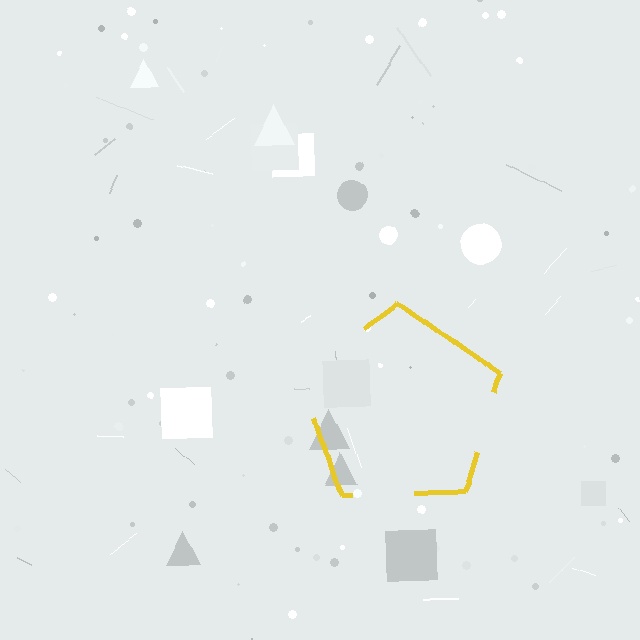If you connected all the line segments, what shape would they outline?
They would outline a pentagon.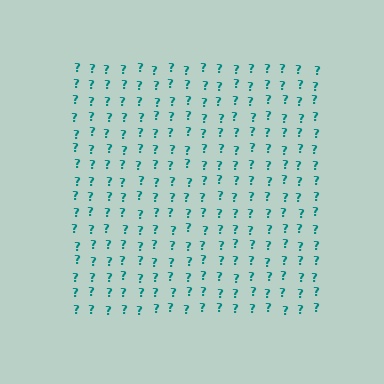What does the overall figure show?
The overall figure shows a square.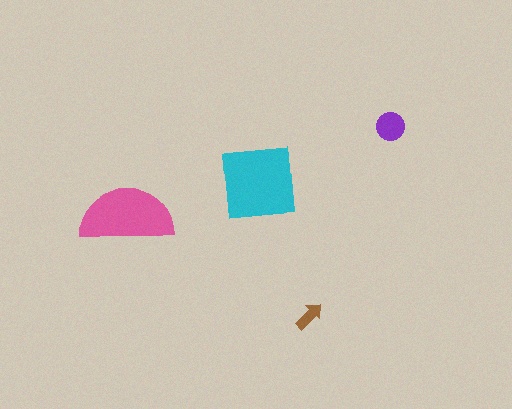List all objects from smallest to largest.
The brown arrow, the purple circle, the pink semicircle, the cyan square.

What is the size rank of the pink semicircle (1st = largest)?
2nd.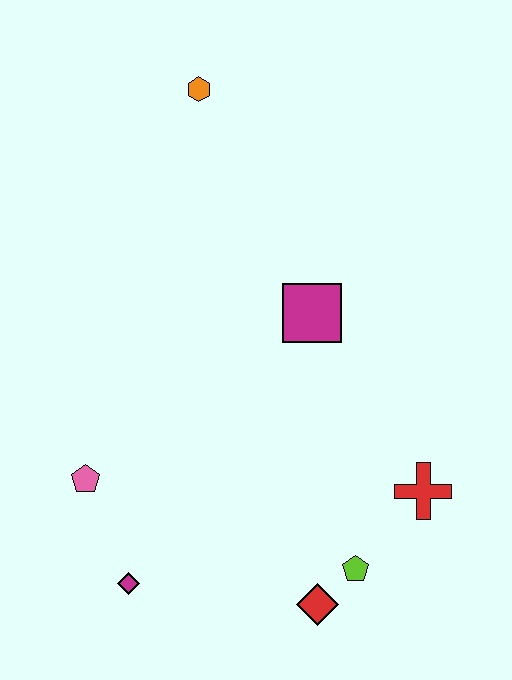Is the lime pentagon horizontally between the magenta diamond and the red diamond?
No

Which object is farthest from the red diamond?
The orange hexagon is farthest from the red diamond.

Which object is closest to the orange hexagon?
The magenta square is closest to the orange hexagon.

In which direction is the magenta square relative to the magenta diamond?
The magenta square is above the magenta diamond.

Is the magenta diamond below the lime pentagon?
Yes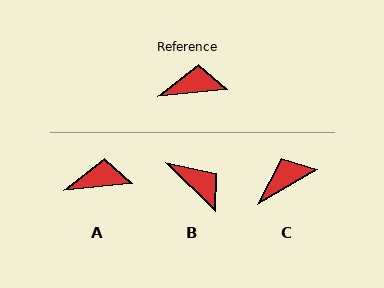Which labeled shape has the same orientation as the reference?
A.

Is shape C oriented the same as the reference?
No, it is off by about 25 degrees.